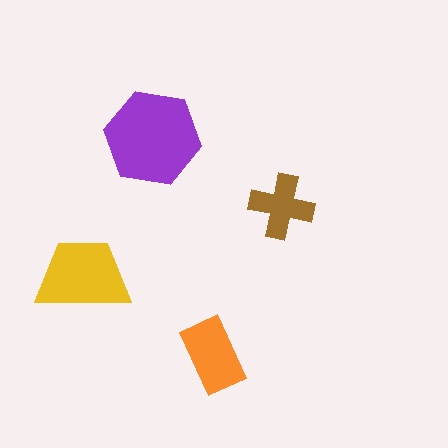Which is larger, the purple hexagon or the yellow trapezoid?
The purple hexagon.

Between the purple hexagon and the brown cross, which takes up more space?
The purple hexagon.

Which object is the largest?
The purple hexagon.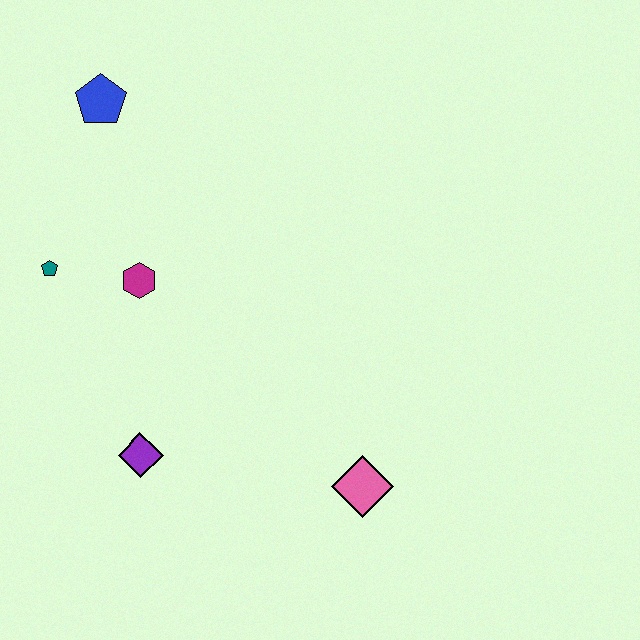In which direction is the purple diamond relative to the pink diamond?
The purple diamond is to the left of the pink diamond.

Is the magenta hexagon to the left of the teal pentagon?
No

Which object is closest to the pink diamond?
The purple diamond is closest to the pink diamond.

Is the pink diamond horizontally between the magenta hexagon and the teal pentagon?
No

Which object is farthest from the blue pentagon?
The pink diamond is farthest from the blue pentagon.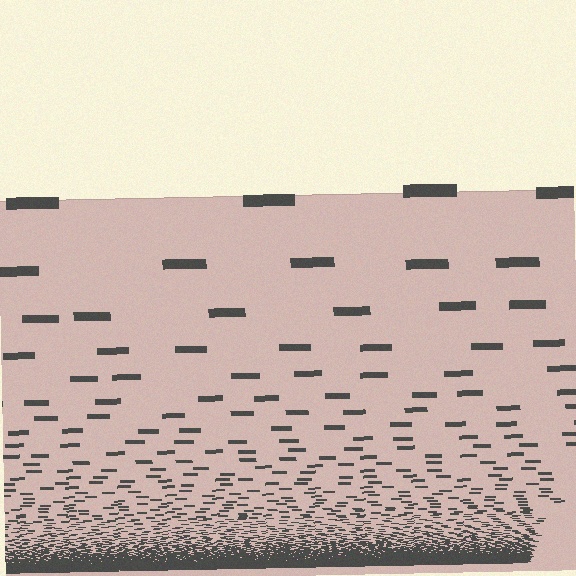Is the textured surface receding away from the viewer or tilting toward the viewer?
The surface appears to tilt toward the viewer. Texture elements get larger and sparser toward the top.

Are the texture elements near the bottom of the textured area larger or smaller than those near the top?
Smaller. The gradient is inverted — elements near the bottom are smaller and denser.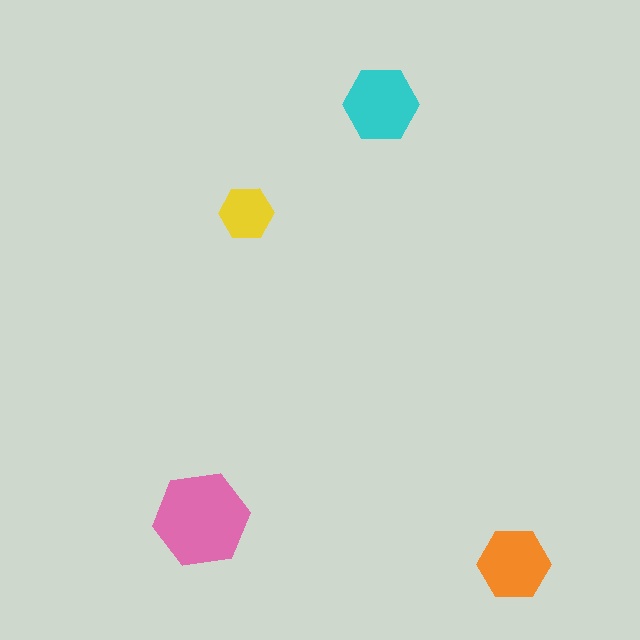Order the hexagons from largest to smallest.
the pink one, the cyan one, the orange one, the yellow one.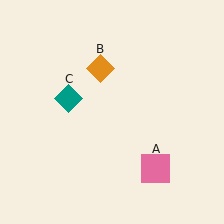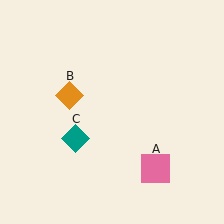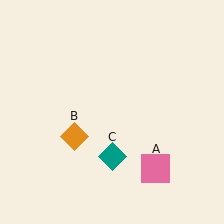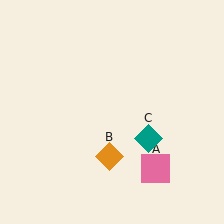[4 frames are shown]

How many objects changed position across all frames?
2 objects changed position: orange diamond (object B), teal diamond (object C).